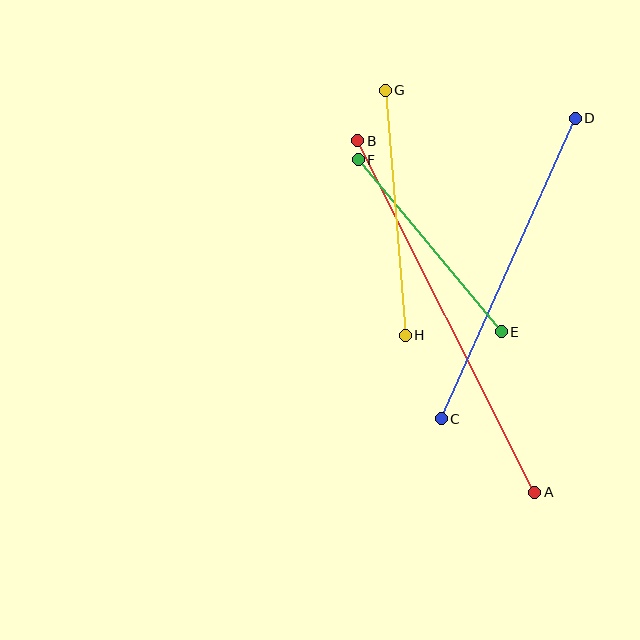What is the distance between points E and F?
The distance is approximately 224 pixels.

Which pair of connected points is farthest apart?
Points A and B are farthest apart.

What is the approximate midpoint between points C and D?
The midpoint is at approximately (508, 268) pixels.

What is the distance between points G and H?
The distance is approximately 246 pixels.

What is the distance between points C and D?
The distance is approximately 329 pixels.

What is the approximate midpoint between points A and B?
The midpoint is at approximately (446, 317) pixels.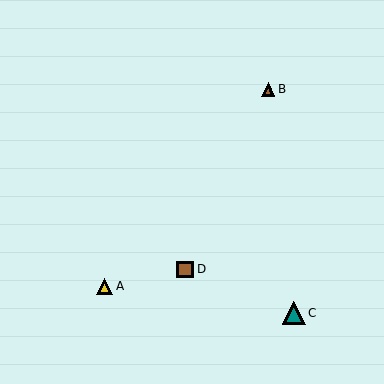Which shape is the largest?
The teal triangle (labeled C) is the largest.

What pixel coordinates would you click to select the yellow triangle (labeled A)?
Click at (105, 286) to select the yellow triangle A.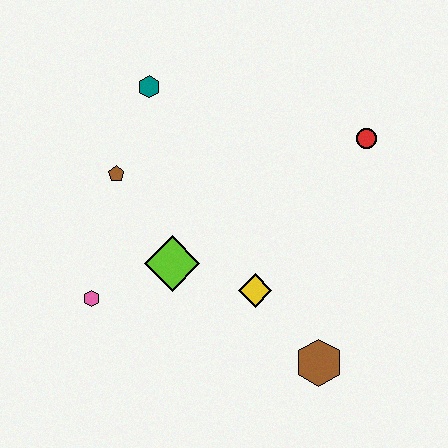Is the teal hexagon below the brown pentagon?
No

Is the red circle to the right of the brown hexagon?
Yes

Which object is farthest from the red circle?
The pink hexagon is farthest from the red circle.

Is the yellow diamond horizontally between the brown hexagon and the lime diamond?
Yes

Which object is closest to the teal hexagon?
The brown pentagon is closest to the teal hexagon.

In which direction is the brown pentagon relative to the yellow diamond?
The brown pentagon is to the left of the yellow diamond.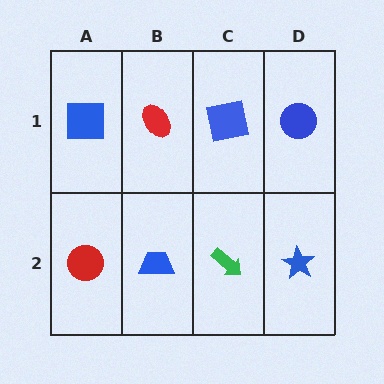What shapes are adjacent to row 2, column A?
A blue square (row 1, column A), a blue trapezoid (row 2, column B).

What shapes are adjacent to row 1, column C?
A green arrow (row 2, column C), a red ellipse (row 1, column B), a blue circle (row 1, column D).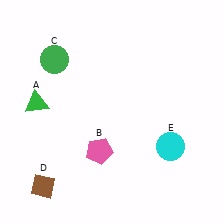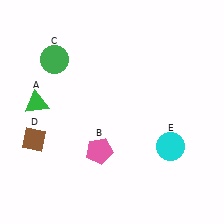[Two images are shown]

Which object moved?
The brown diamond (D) moved up.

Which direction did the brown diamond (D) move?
The brown diamond (D) moved up.